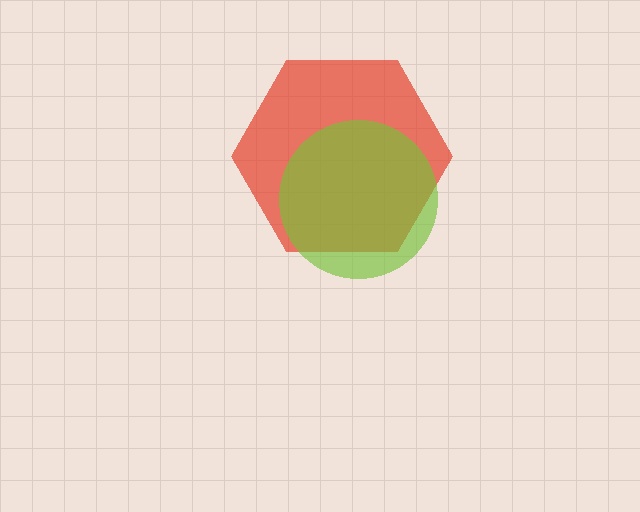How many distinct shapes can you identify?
There are 2 distinct shapes: a red hexagon, a lime circle.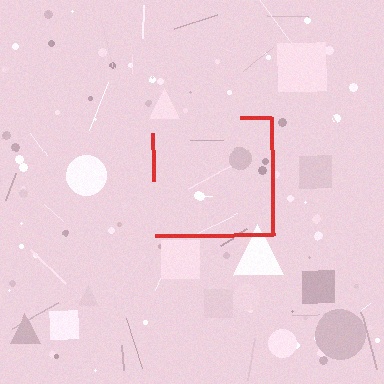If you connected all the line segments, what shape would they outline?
They would outline a square.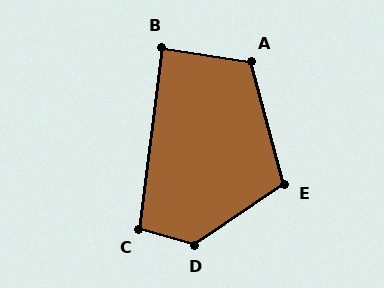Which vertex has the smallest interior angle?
B, at approximately 88 degrees.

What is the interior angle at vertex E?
Approximately 109 degrees (obtuse).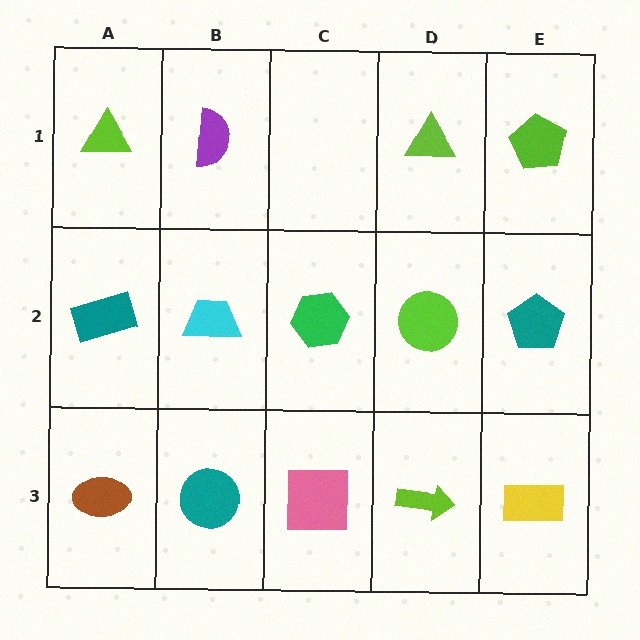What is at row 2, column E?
A teal pentagon.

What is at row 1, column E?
A lime pentagon.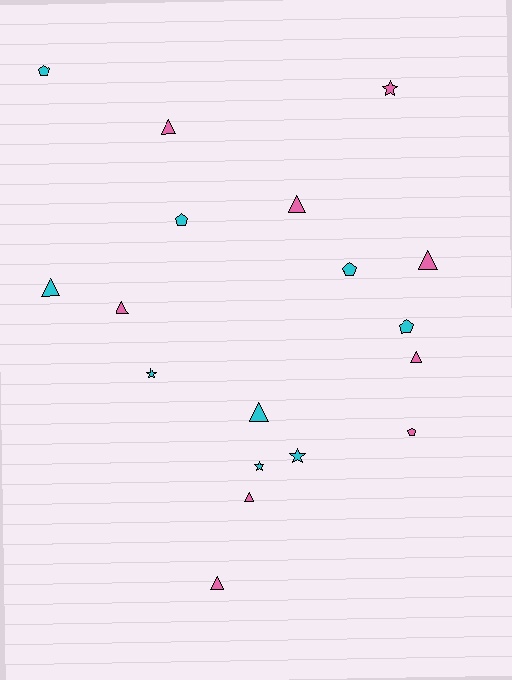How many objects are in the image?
There are 18 objects.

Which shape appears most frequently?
Triangle, with 9 objects.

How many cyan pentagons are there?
There are 4 cyan pentagons.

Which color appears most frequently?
Pink, with 9 objects.